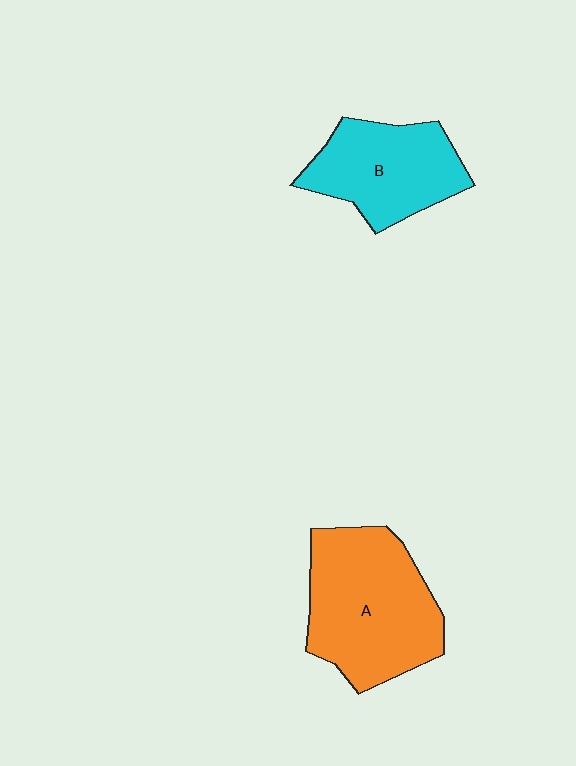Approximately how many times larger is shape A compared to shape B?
Approximately 1.4 times.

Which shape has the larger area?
Shape A (orange).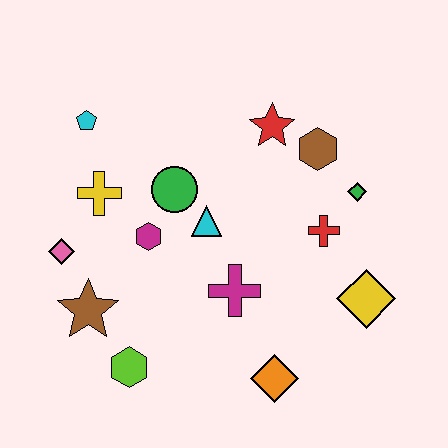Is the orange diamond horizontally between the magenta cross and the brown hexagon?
Yes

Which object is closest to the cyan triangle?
The green circle is closest to the cyan triangle.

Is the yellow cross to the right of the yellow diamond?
No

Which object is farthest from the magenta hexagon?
The yellow diamond is farthest from the magenta hexagon.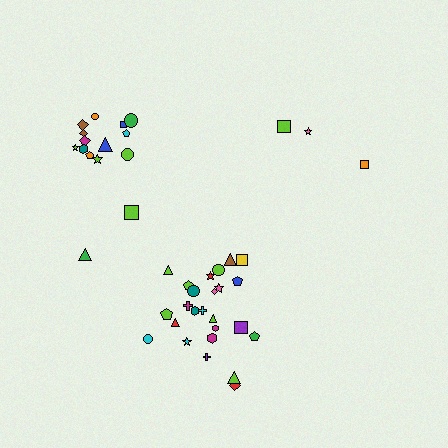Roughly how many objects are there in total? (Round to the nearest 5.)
Roughly 45 objects in total.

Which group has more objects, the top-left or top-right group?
The top-left group.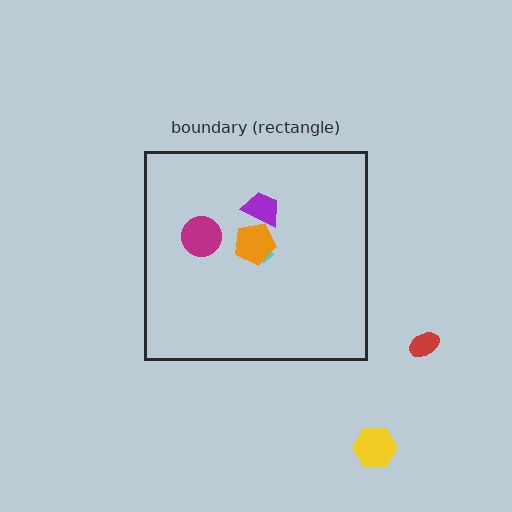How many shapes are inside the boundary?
4 inside, 2 outside.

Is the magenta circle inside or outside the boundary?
Inside.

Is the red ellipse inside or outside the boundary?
Outside.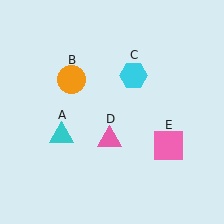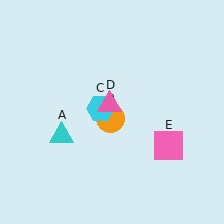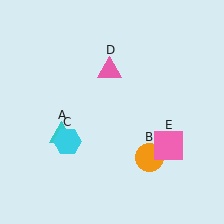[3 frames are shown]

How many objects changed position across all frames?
3 objects changed position: orange circle (object B), cyan hexagon (object C), pink triangle (object D).